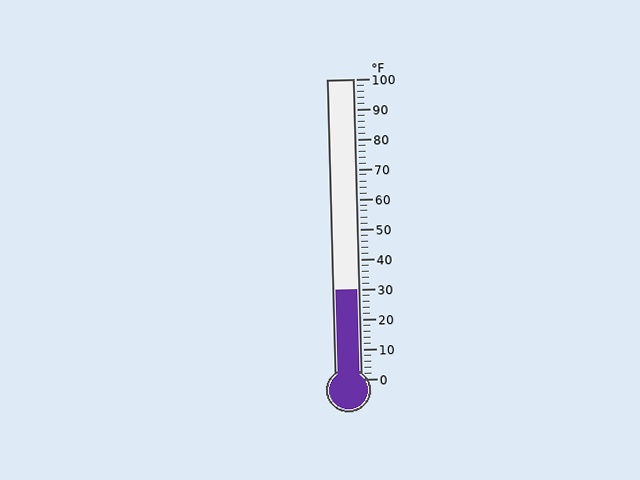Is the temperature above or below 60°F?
The temperature is below 60°F.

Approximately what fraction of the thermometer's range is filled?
The thermometer is filled to approximately 30% of its range.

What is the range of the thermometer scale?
The thermometer scale ranges from 0°F to 100°F.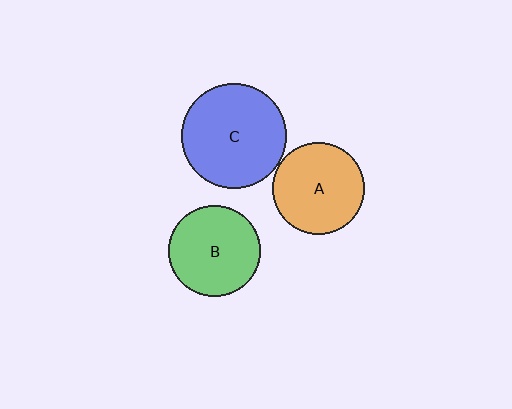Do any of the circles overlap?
No, none of the circles overlap.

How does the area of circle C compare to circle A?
Approximately 1.3 times.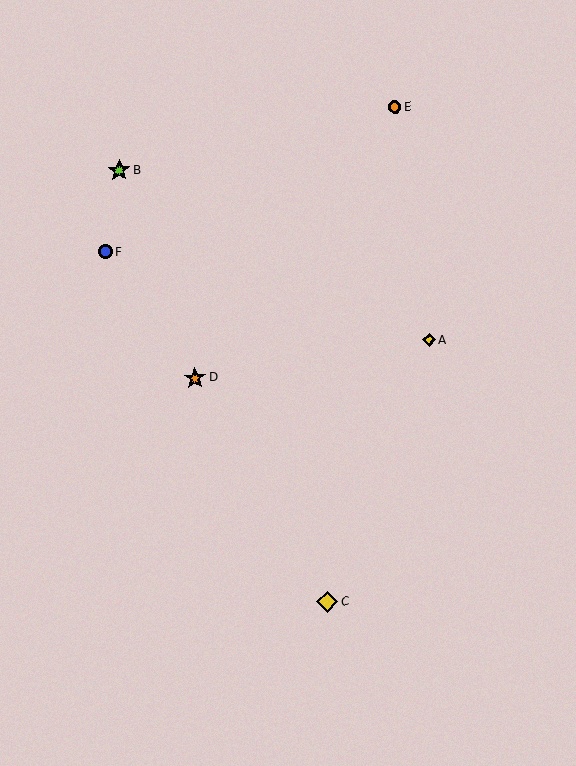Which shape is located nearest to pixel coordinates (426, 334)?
The yellow diamond (labeled A) at (429, 340) is nearest to that location.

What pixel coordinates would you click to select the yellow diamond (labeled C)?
Click at (327, 602) to select the yellow diamond C.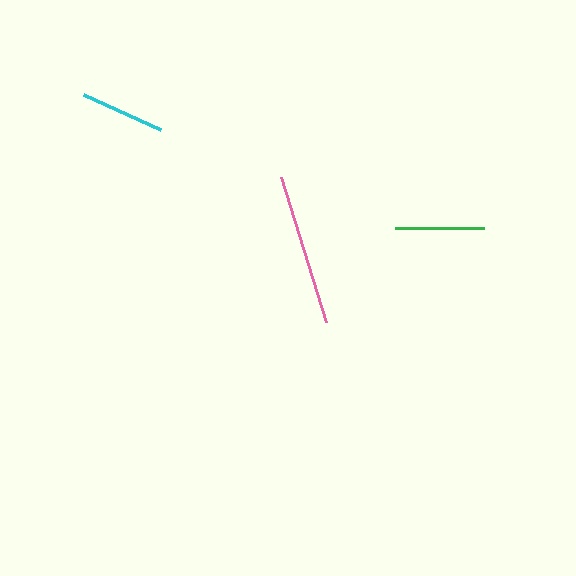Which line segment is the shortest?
The cyan line is the shortest at approximately 85 pixels.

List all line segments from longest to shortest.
From longest to shortest: pink, green, cyan.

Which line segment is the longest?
The pink line is the longest at approximately 152 pixels.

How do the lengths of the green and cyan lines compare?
The green and cyan lines are approximately the same length.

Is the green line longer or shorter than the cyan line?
The green line is longer than the cyan line.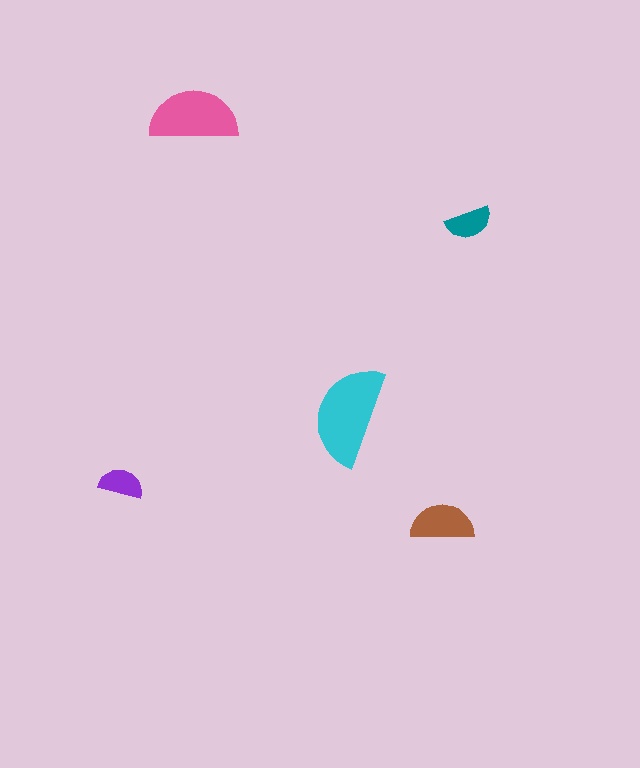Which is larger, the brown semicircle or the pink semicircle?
The pink one.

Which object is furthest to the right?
The teal semicircle is rightmost.